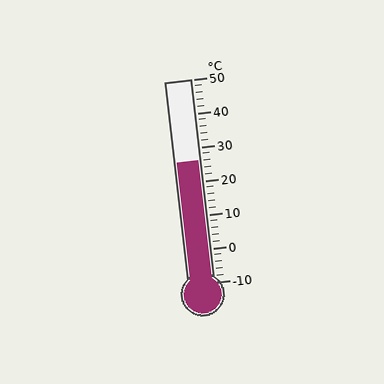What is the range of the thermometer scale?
The thermometer scale ranges from -10°C to 50°C.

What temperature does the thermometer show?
The thermometer shows approximately 26°C.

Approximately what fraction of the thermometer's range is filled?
The thermometer is filled to approximately 60% of its range.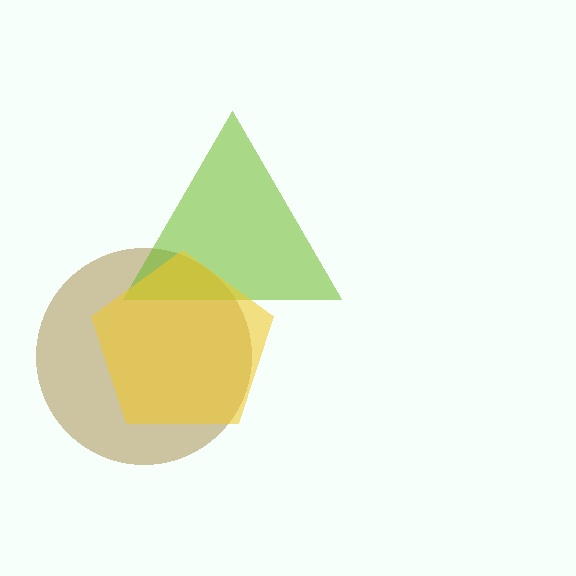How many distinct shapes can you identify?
There are 3 distinct shapes: a brown circle, a lime triangle, a yellow pentagon.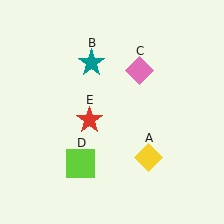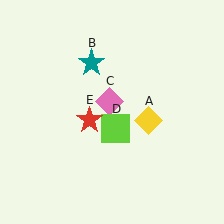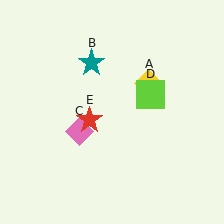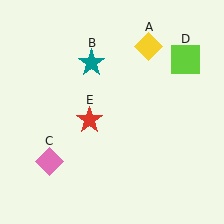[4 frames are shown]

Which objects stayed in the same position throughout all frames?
Teal star (object B) and red star (object E) remained stationary.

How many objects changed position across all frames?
3 objects changed position: yellow diamond (object A), pink diamond (object C), lime square (object D).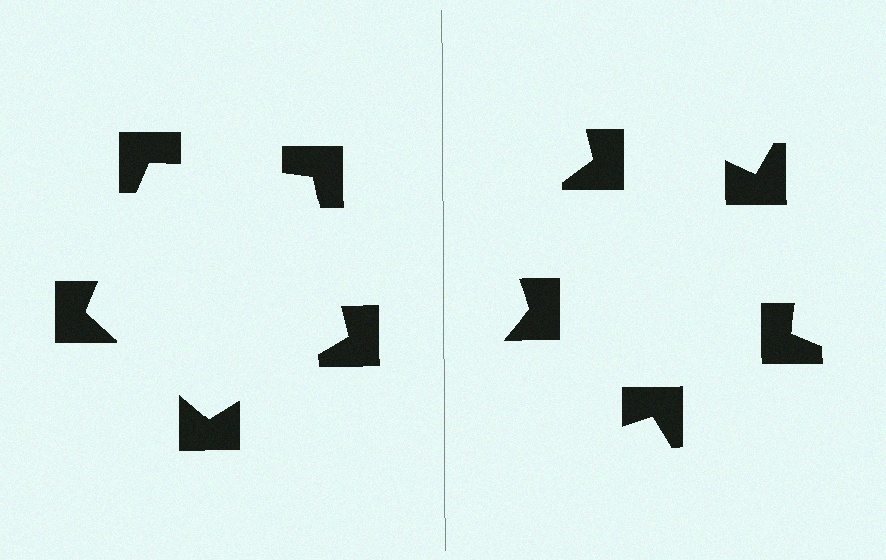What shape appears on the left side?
An illusory pentagon.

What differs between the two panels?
The notched squares are positioned identically on both sides; only the wedge orientations differ. On the left they align to a pentagon; on the right they are misaligned.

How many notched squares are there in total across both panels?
10 — 5 on each side.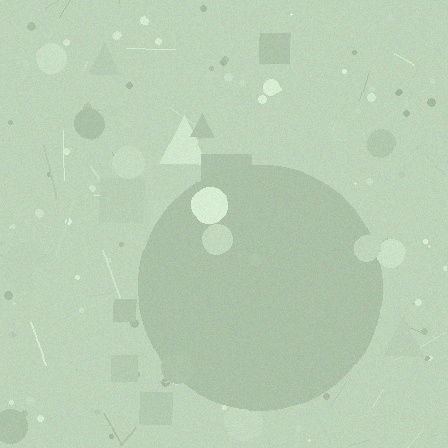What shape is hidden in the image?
A circle is hidden in the image.